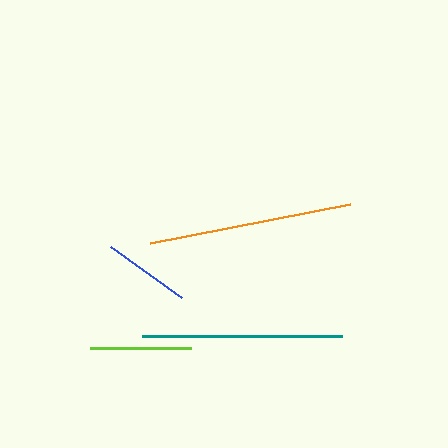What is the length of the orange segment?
The orange segment is approximately 204 pixels long.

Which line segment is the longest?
The orange line is the longest at approximately 204 pixels.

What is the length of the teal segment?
The teal segment is approximately 200 pixels long.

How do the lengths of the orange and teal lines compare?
The orange and teal lines are approximately the same length.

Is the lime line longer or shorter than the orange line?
The orange line is longer than the lime line.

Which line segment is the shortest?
The blue line is the shortest at approximately 87 pixels.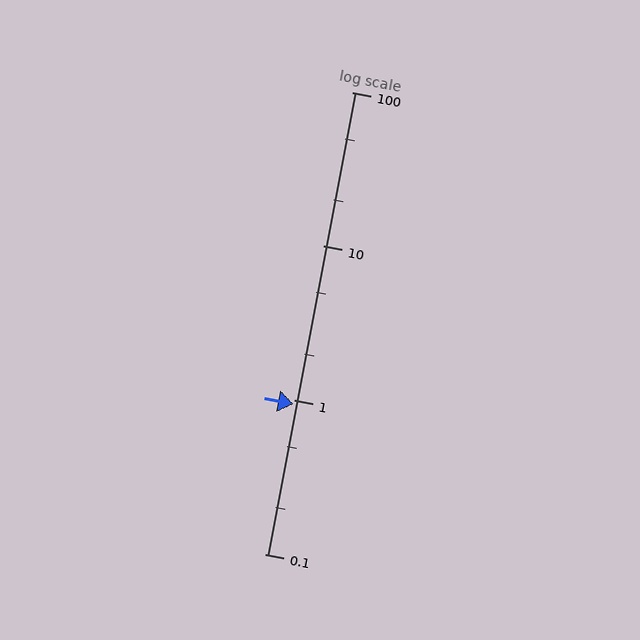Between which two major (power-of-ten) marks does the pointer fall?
The pointer is between 0.1 and 1.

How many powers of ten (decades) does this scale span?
The scale spans 3 decades, from 0.1 to 100.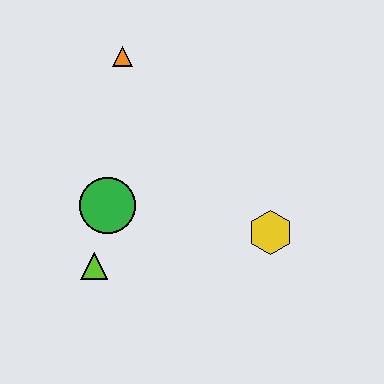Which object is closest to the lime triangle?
The green circle is closest to the lime triangle.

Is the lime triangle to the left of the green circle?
Yes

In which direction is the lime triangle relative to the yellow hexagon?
The lime triangle is to the left of the yellow hexagon.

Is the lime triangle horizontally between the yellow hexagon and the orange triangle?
No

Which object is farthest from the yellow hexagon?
The orange triangle is farthest from the yellow hexagon.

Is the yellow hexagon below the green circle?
Yes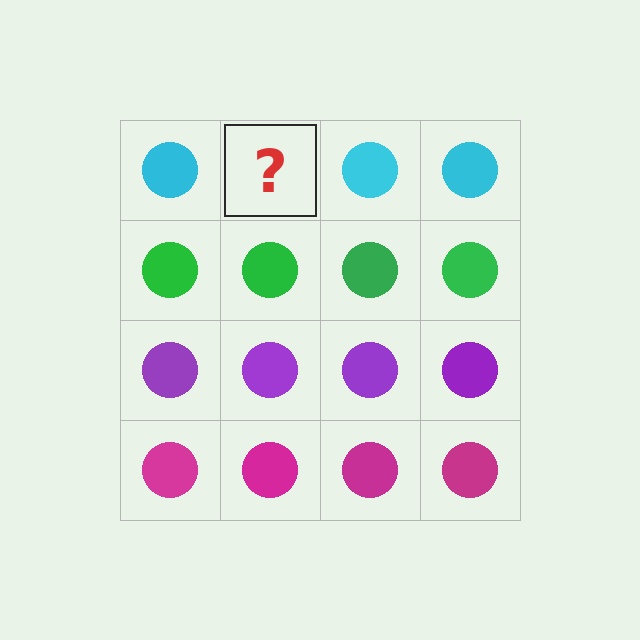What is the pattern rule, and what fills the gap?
The rule is that each row has a consistent color. The gap should be filled with a cyan circle.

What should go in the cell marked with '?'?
The missing cell should contain a cyan circle.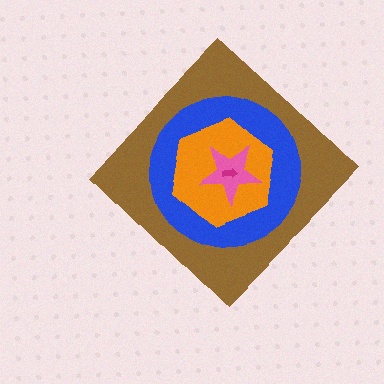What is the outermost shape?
The brown diamond.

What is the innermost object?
The magenta arrow.